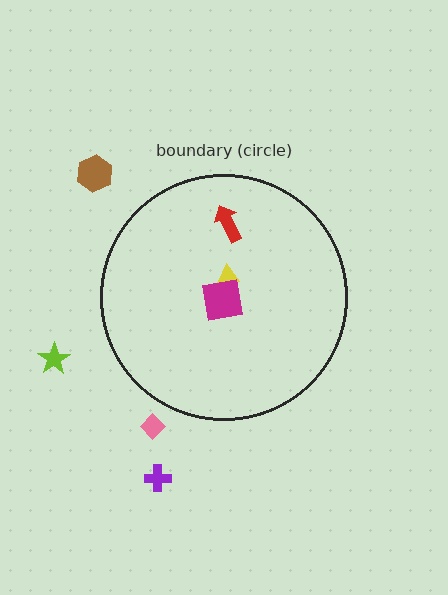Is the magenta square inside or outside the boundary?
Inside.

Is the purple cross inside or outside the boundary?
Outside.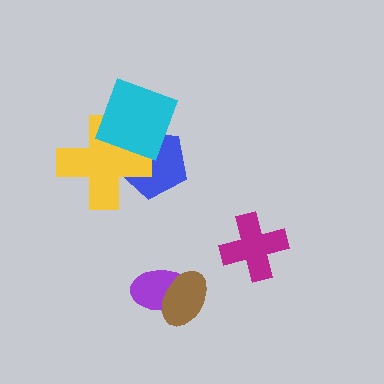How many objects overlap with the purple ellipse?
1 object overlaps with the purple ellipse.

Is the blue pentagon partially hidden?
Yes, it is partially covered by another shape.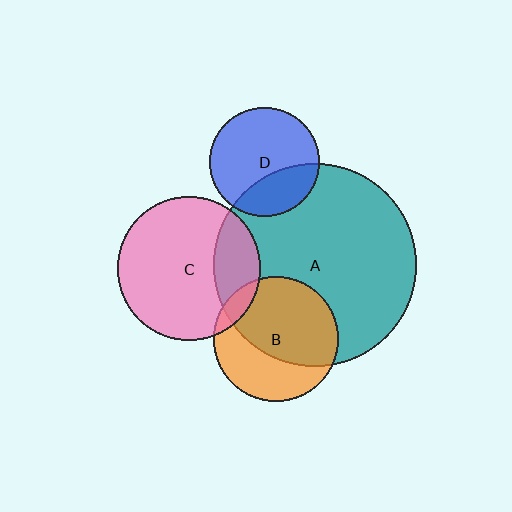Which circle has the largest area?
Circle A (teal).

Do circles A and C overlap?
Yes.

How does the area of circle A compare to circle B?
Approximately 2.7 times.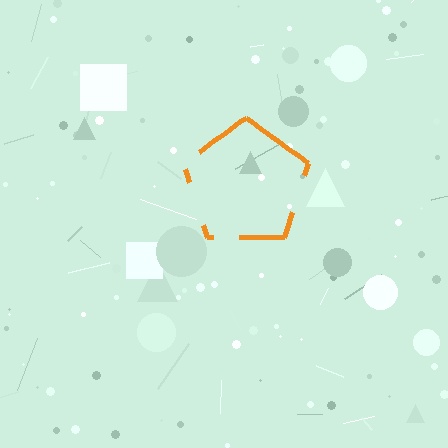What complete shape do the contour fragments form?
The contour fragments form a pentagon.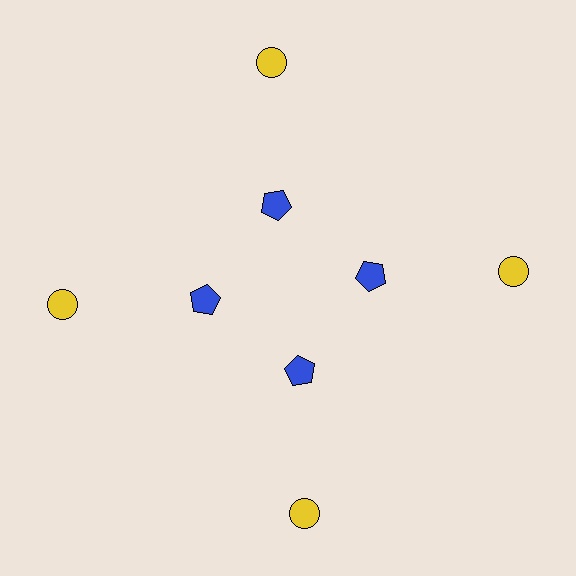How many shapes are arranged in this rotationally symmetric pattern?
There are 8 shapes, arranged in 4 groups of 2.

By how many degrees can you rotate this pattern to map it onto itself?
The pattern maps onto itself every 90 degrees of rotation.